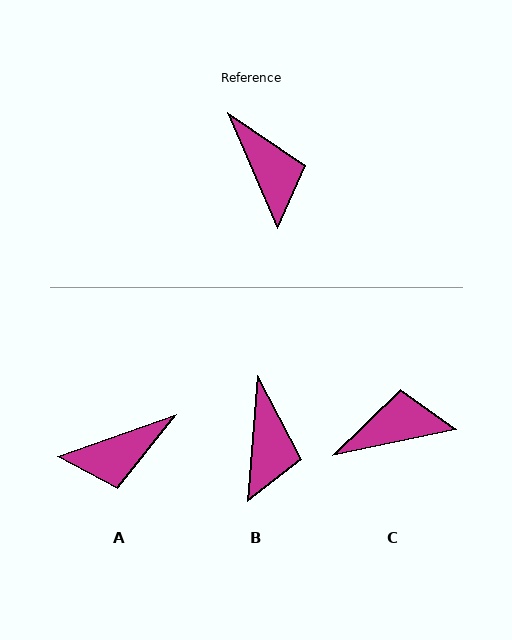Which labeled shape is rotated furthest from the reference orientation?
A, about 94 degrees away.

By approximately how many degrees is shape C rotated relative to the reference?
Approximately 78 degrees counter-clockwise.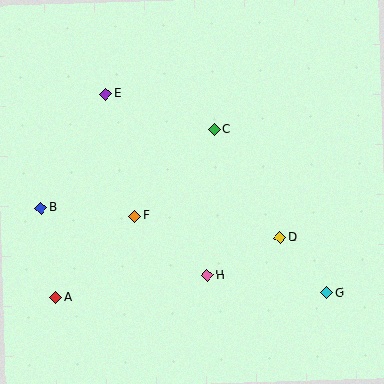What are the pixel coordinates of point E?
Point E is at (106, 94).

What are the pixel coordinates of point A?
Point A is at (56, 298).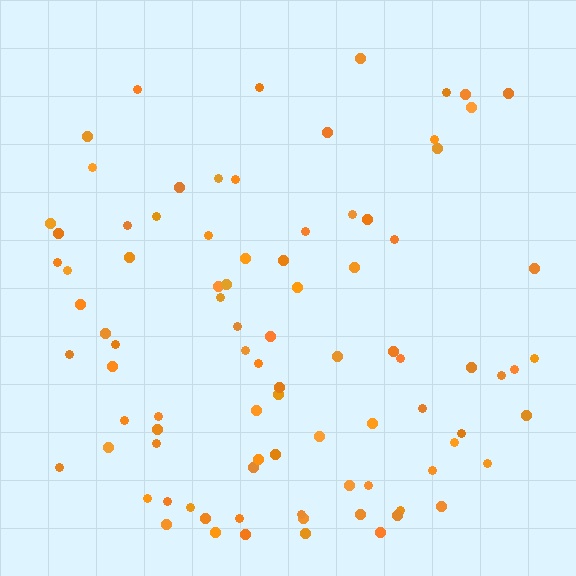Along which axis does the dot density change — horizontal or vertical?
Vertical.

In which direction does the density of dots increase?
From top to bottom, with the bottom side densest.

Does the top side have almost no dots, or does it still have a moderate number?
Still a moderate number, just noticeably fewer than the bottom.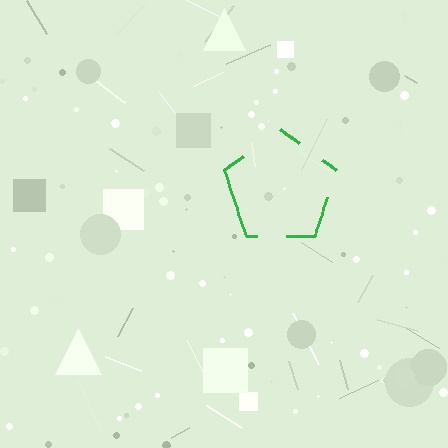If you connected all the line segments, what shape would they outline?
They would outline a pentagon.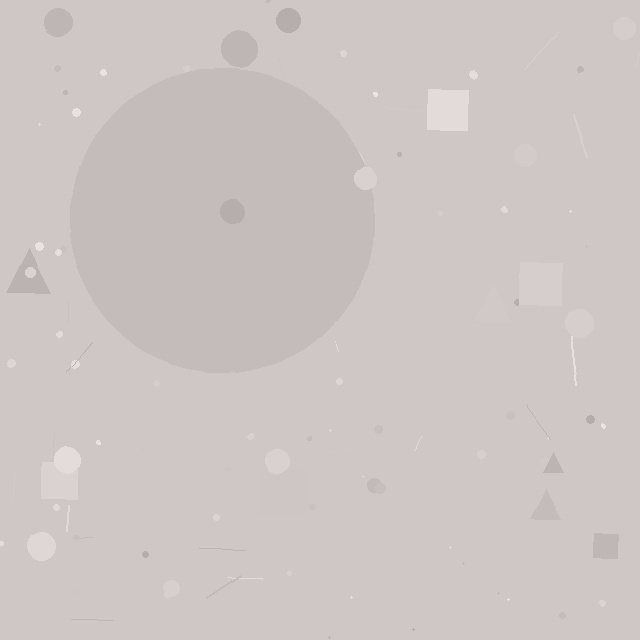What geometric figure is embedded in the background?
A circle is embedded in the background.